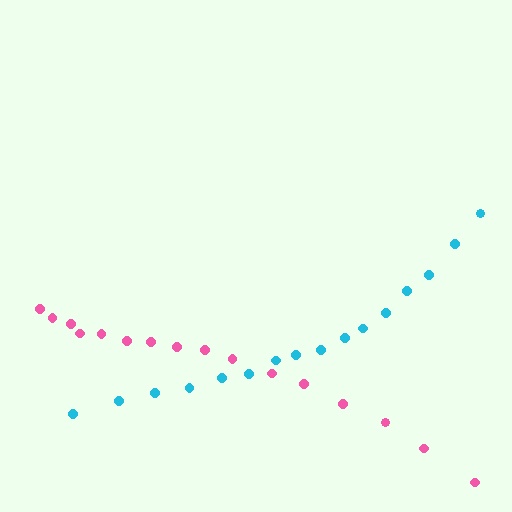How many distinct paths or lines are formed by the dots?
There are 2 distinct paths.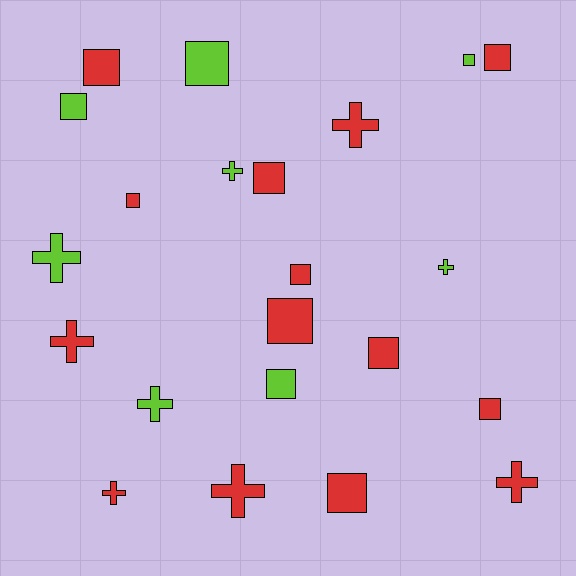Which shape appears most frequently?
Square, with 13 objects.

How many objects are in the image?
There are 22 objects.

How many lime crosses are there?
There are 4 lime crosses.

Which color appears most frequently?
Red, with 14 objects.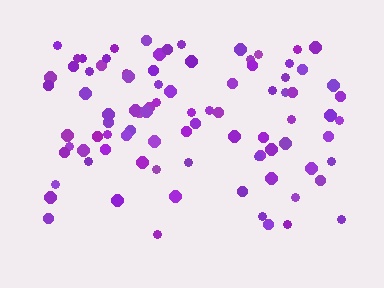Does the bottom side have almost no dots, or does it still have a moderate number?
Still a moderate number, just noticeably fewer than the top.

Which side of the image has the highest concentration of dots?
The top.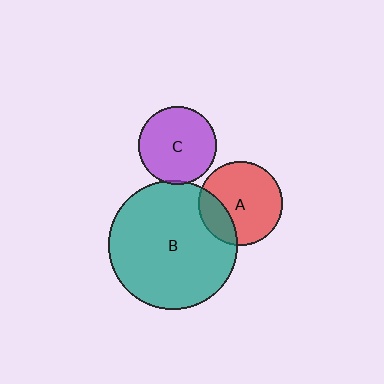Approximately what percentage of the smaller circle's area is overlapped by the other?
Approximately 5%.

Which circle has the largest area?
Circle B (teal).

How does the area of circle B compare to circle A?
Approximately 2.4 times.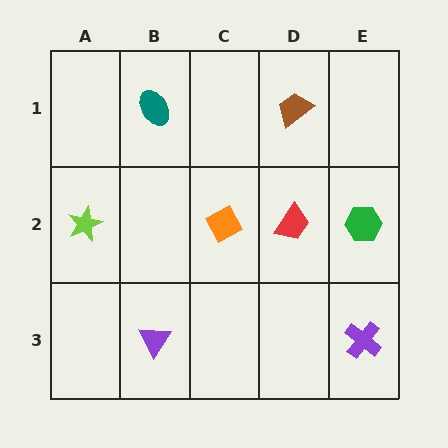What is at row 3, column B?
A purple triangle.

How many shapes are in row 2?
4 shapes.